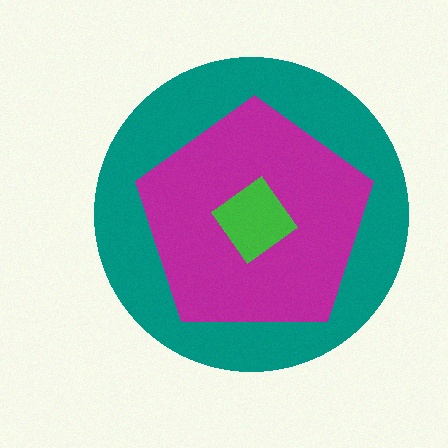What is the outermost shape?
The teal circle.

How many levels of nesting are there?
3.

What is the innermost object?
The green diamond.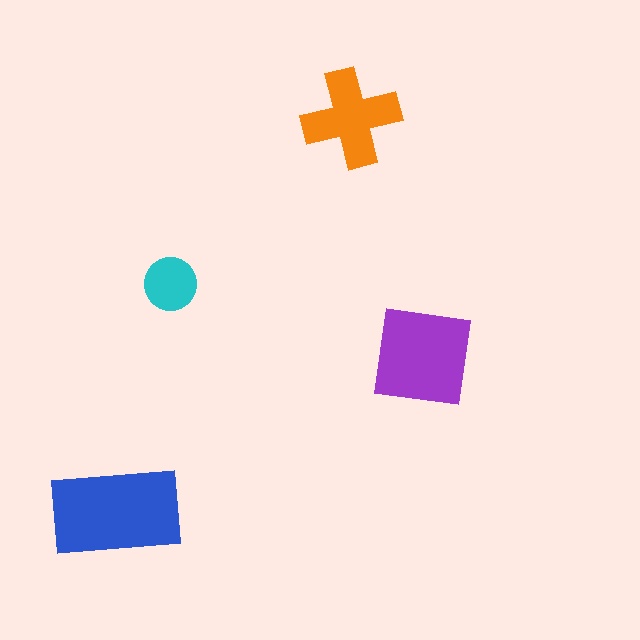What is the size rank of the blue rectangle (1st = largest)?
1st.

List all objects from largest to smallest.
The blue rectangle, the purple square, the orange cross, the cyan circle.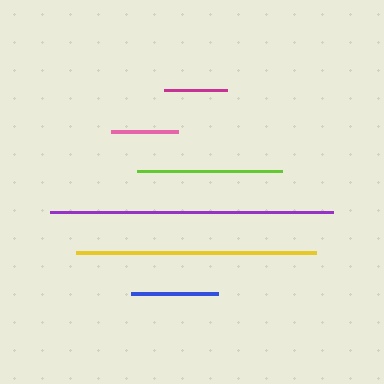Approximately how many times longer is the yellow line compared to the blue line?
The yellow line is approximately 2.7 times the length of the blue line.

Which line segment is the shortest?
The magenta line is the shortest at approximately 63 pixels.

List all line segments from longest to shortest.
From longest to shortest: purple, yellow, lime, blue, pink, magenta.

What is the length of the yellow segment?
The yellow segment is approximately 241 pixels long.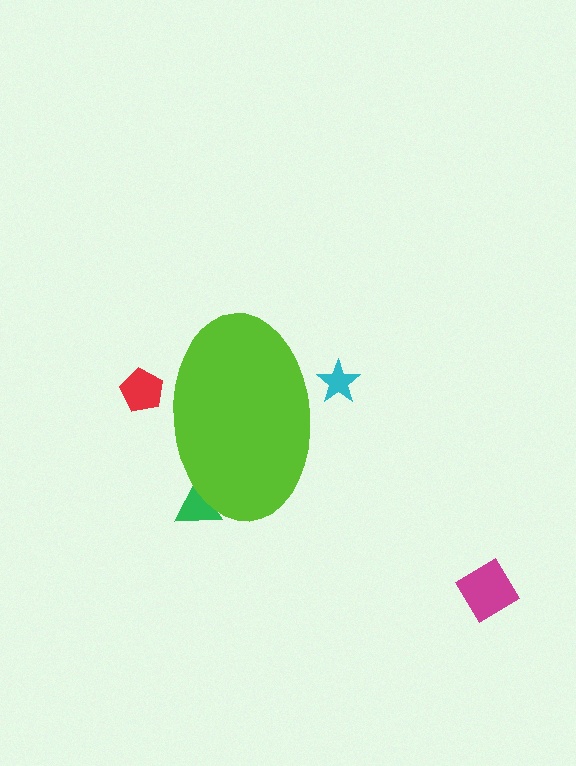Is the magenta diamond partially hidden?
No, the magenta diamond is fully visible.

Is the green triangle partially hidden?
Yes, the green triangle is partially hidden behind the lime ellipse.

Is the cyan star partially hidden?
Yes, the cyan star is partially hidden behind the lime ellipse.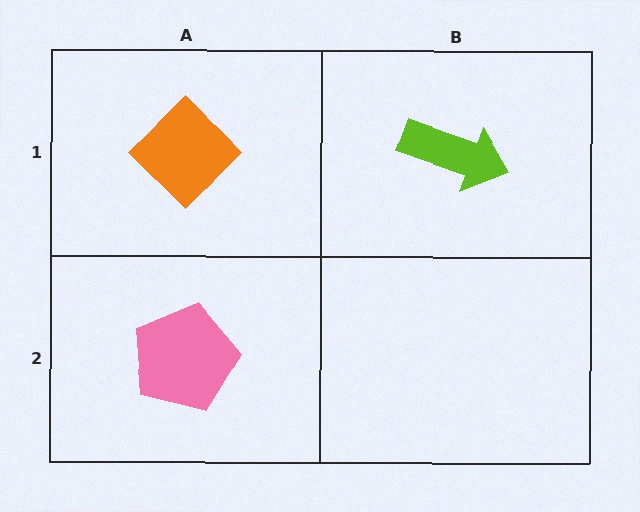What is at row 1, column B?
A lime arrow.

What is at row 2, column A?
A pink pentagon.